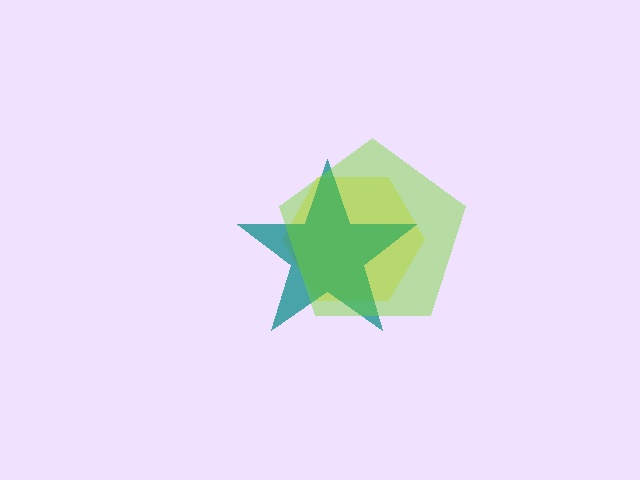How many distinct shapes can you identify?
There are 3 distinct shapes: a yellow hexagon, a teal star, a lime pentagon.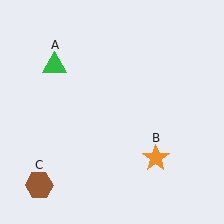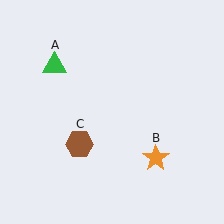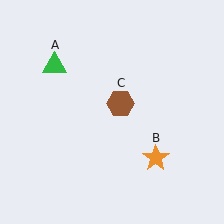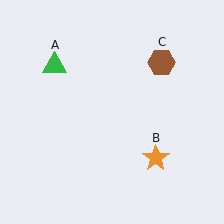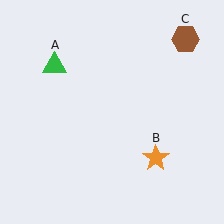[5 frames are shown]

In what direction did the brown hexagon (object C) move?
The brown hexagon (object C) moved up and to the right.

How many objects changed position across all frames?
1 object changed position: brown hexagon (object C).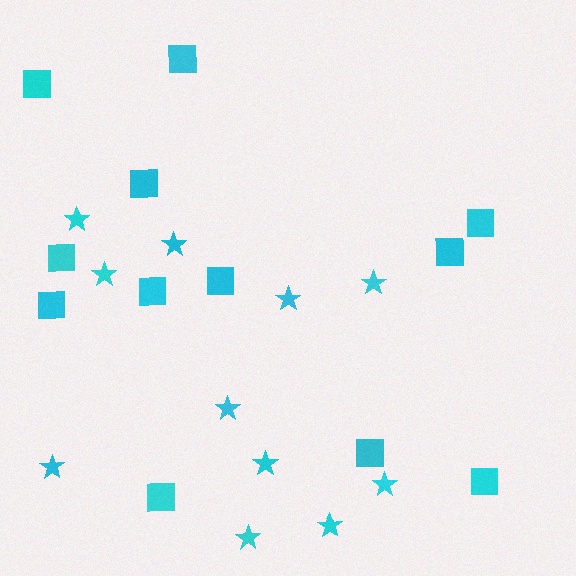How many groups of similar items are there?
There are 2 groups: one group of squares (12) and one group of stars (11).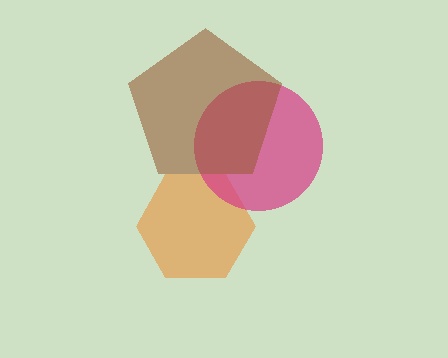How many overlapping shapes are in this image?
There are 3 overlapping shapes in the image.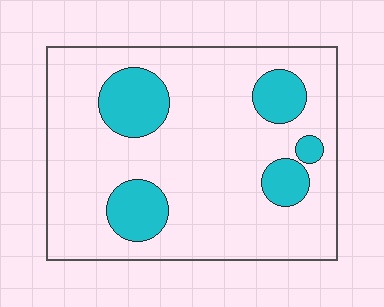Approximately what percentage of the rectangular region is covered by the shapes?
Approximately 20%.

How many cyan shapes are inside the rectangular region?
5.